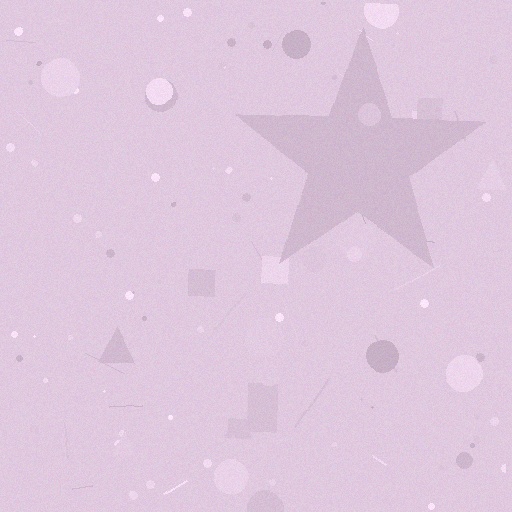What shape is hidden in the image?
A star is hidden in the image.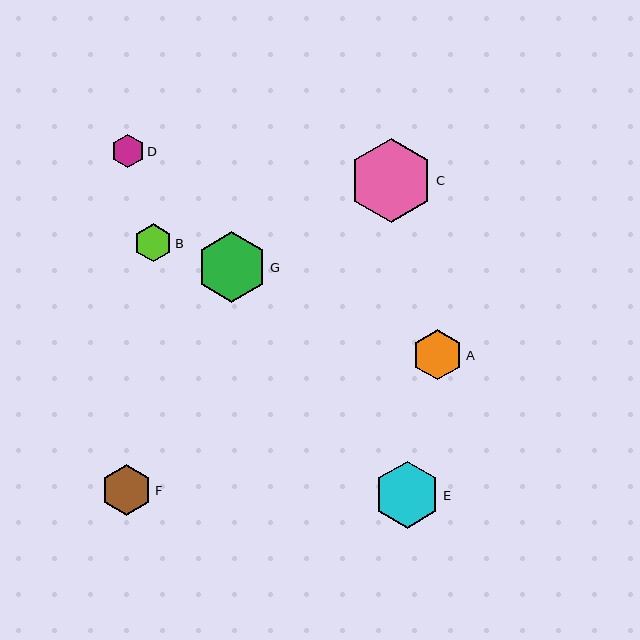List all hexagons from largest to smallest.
From largest to smallest: C, G, E, F, A, B, D.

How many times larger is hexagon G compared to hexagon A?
Hexagon G is approximately 1.4 times the size of hexagon A.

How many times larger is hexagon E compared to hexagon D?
Hexagon E is approximately 2.0 times the size of hexagon D.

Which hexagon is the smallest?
Hexagon D is the smallest with a size of approximately 33 pixels.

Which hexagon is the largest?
Hexagon C is the largest with a size of approximately 84 pixels.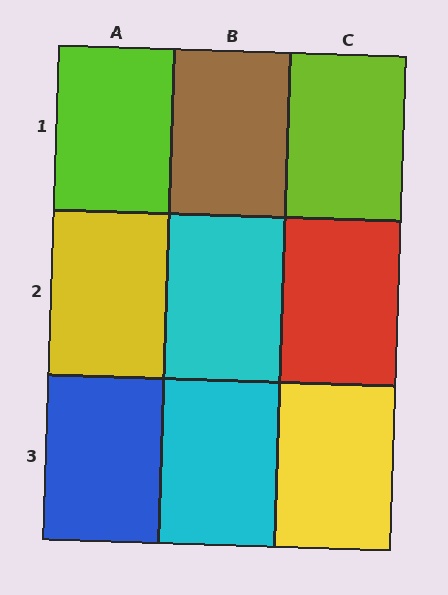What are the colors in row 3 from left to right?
Blue, cyan, yellow.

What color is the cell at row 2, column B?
Cyan.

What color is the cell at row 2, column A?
Yellow.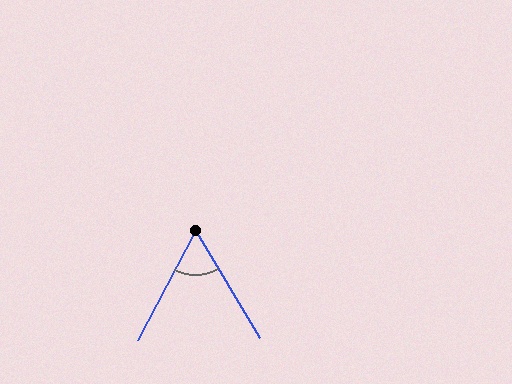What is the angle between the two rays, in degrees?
Approximately 59 degrees.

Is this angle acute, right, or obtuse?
It is acute.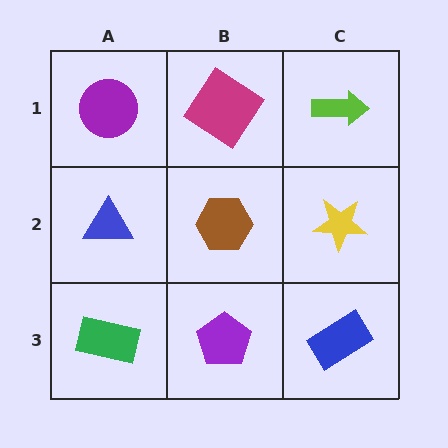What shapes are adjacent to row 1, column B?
A brown hexagon (row 2, column B), a purple circle (row 1, column A), a lime arrow (row 1, column C).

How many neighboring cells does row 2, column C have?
3.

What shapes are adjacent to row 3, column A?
A blue triangle (row 2, column A), a purple pentagon (row 3, column B).